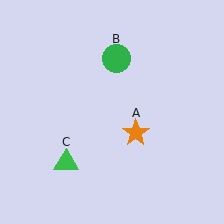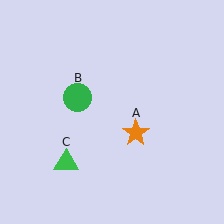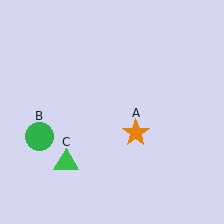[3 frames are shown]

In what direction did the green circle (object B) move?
The green circle (object B) moved down and to the left.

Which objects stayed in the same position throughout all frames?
Orange star (object A) and green triangle (object C) remained stationary.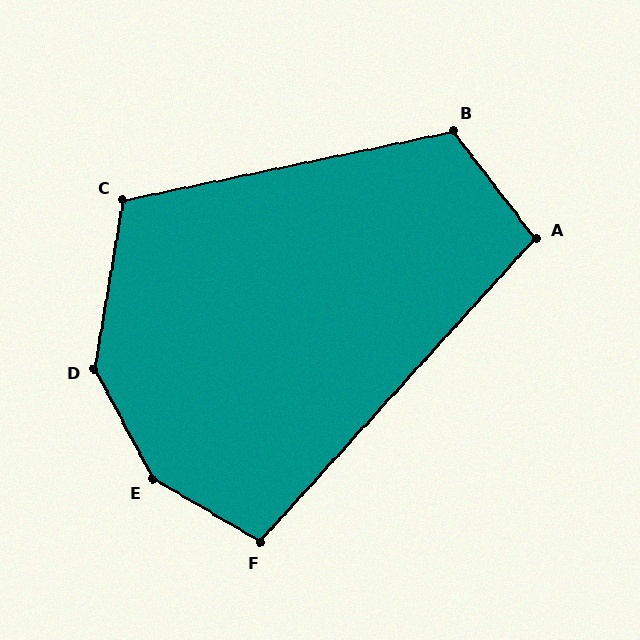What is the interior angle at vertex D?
Approximately 143 degrees (obtuse).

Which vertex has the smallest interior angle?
A, at approximately 100 degrees.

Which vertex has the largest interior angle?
E, at approximately 149 degrees.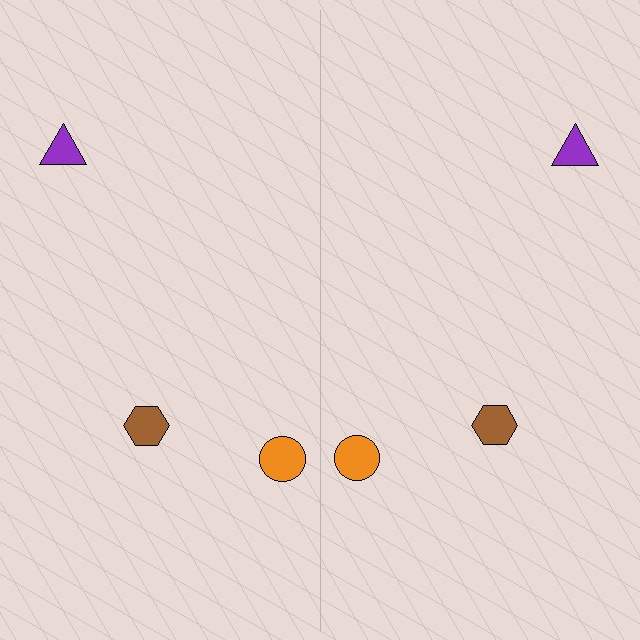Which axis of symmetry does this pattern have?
The pattern has a vertical axis of symmetry running through the center of the image.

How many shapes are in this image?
There are 6 shapes in this image.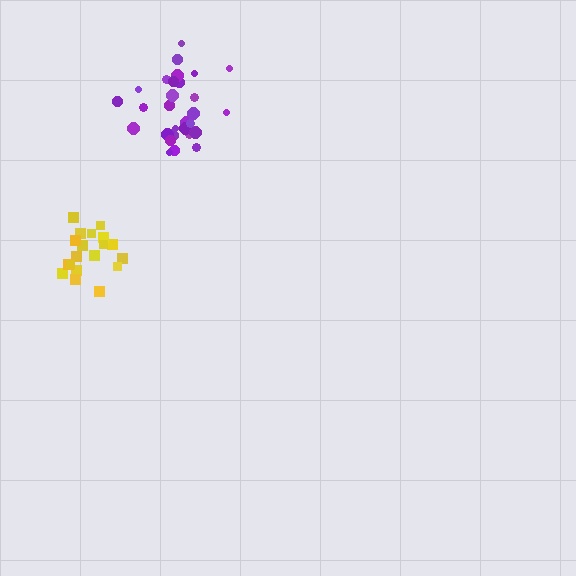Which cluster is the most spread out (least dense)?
Yellow.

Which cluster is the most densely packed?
Purple.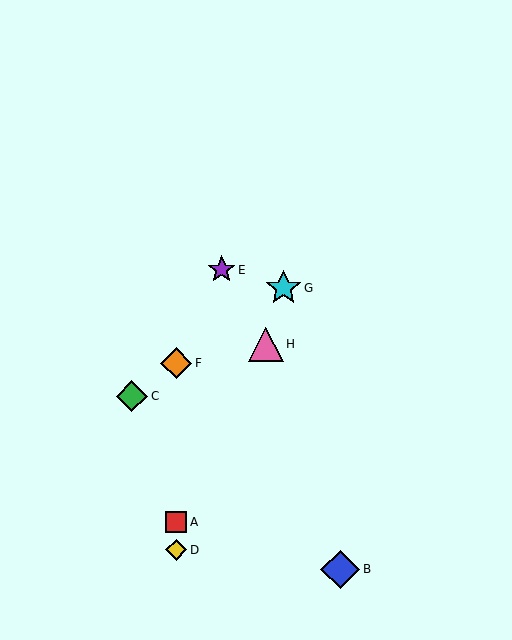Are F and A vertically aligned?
Yes, both are at x≈176.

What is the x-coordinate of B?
Object B is at x≈340.